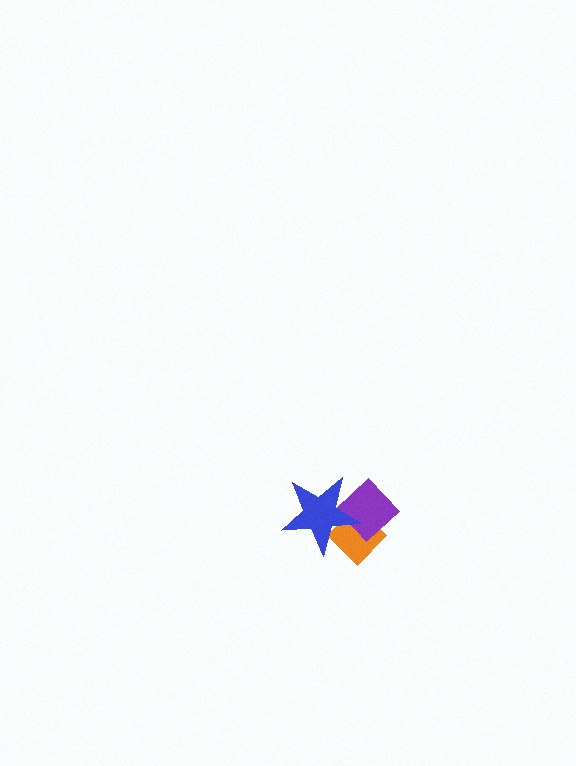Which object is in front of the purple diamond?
The blue star is in front of the purple diamond.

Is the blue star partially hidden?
No, no other shape covers it.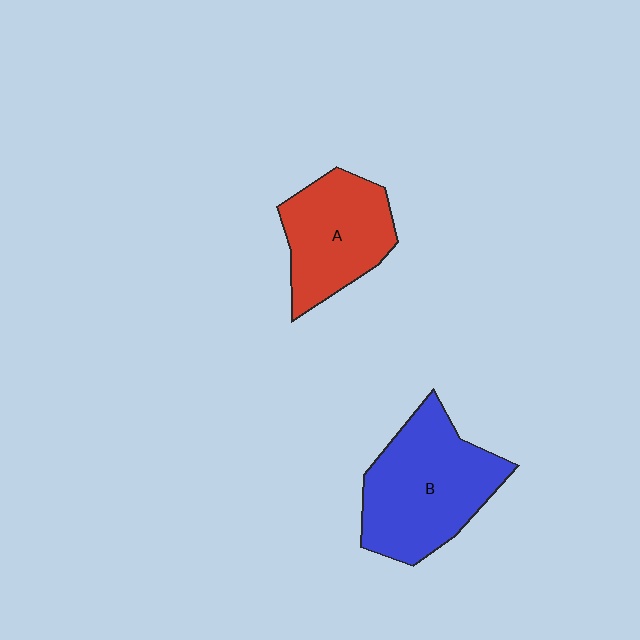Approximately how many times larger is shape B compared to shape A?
Approximately 1.3 times.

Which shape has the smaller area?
Shape A (red).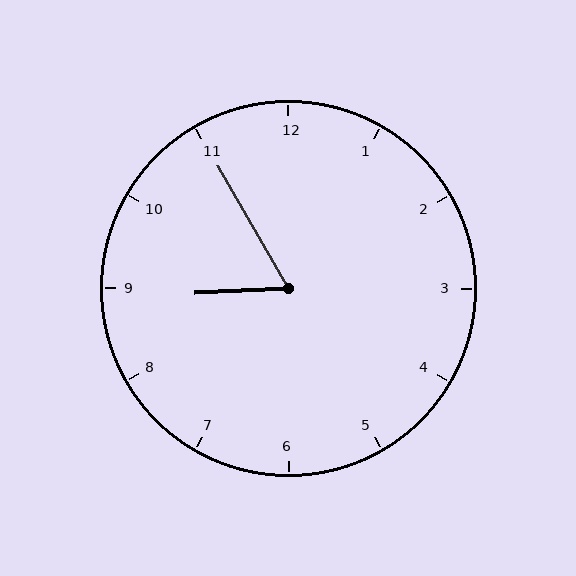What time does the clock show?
8:55.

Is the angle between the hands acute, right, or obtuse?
It is acute.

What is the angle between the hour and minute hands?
Approximately 62 degrees.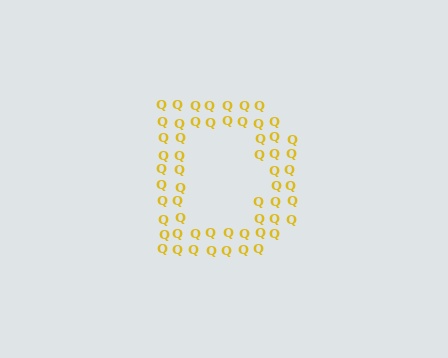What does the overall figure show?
The overall figure shows the letter D.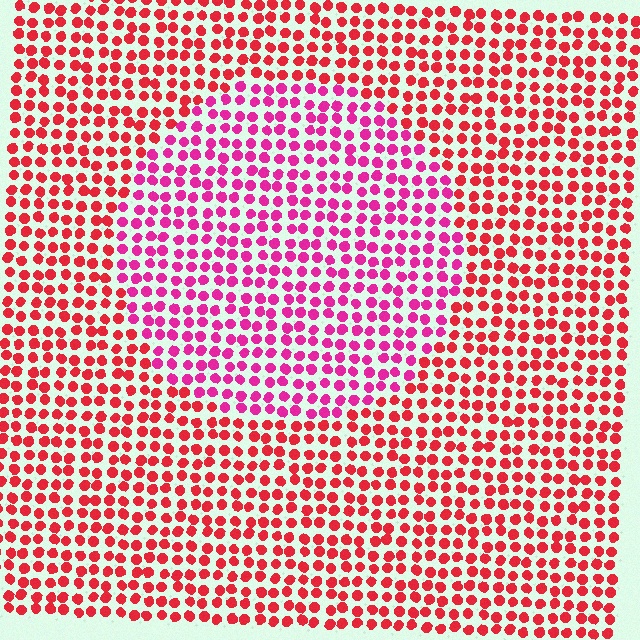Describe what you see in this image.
The image is filled with small red elements in a uniform arrangement. A circle-shaped region is visible where the elements are tinted to a slightly different hue, forming a subtle color boundary.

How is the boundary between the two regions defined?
The boundary is defined purely by a slight shift in hue (about 33 degrees). Spacing, size, and orientation are identical on both sides.